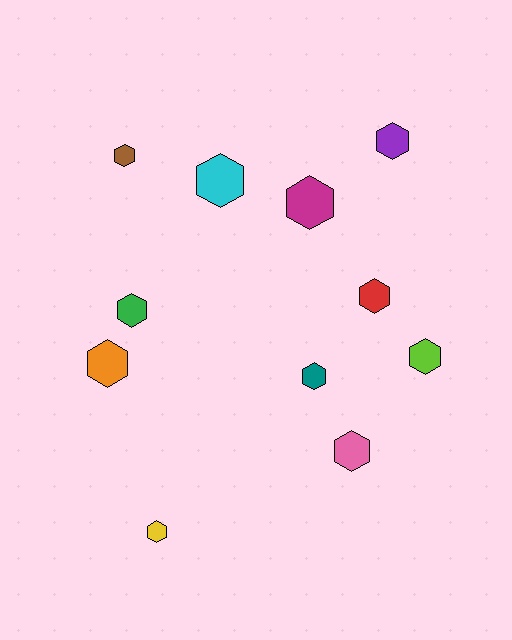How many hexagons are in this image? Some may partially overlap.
There are 11 hexagons.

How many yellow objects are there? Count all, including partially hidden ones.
There is 1 yellow object.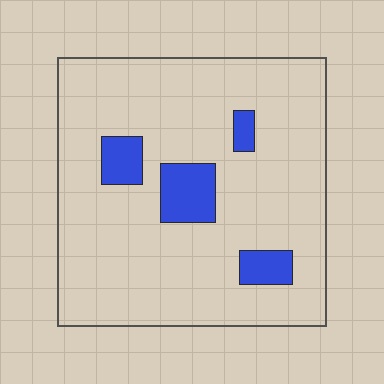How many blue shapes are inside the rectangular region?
4.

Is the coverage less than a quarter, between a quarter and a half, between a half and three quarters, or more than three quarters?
Less than a quarter.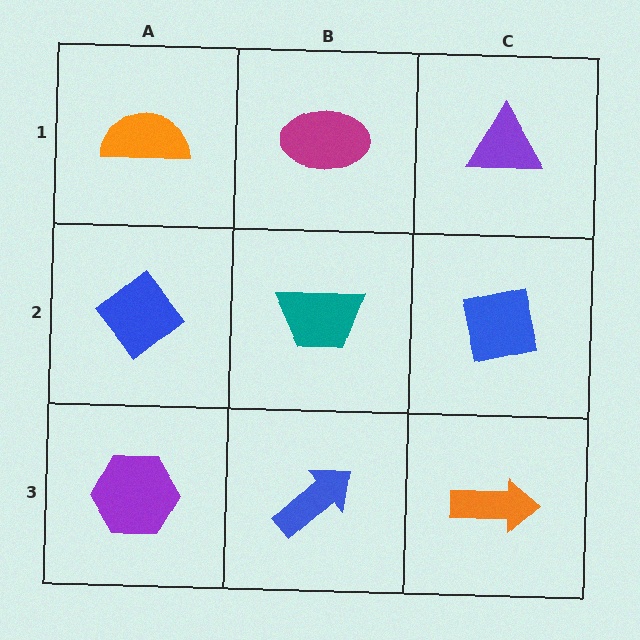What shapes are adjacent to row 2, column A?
An orange semicircle (row 1, column A), a purple hexagon (row 3, column A), a teal trapezoid (row 2, column B).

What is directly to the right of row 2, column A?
A teal trapezoid.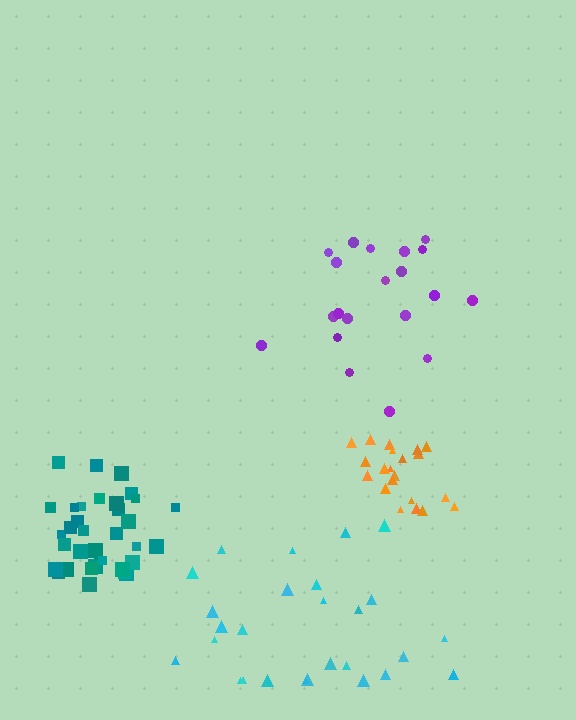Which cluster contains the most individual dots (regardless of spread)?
Teal (35).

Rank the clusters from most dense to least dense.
teal, orange, purple, cyan.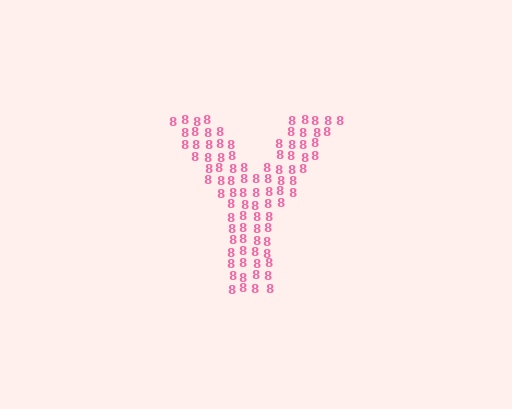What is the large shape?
The large shape is the letter Y.